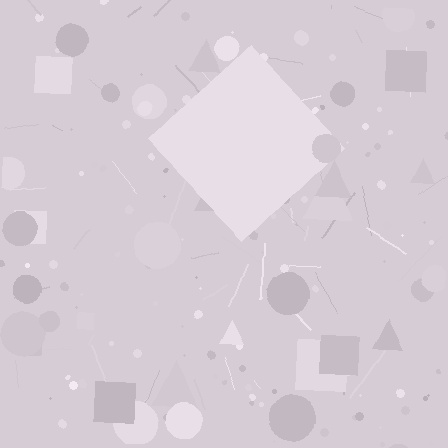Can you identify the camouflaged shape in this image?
The camouflaged shape is a diamond.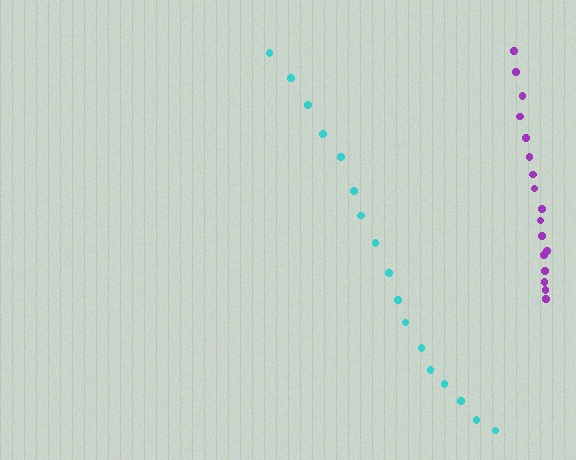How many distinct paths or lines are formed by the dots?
There are 2 distinct paths.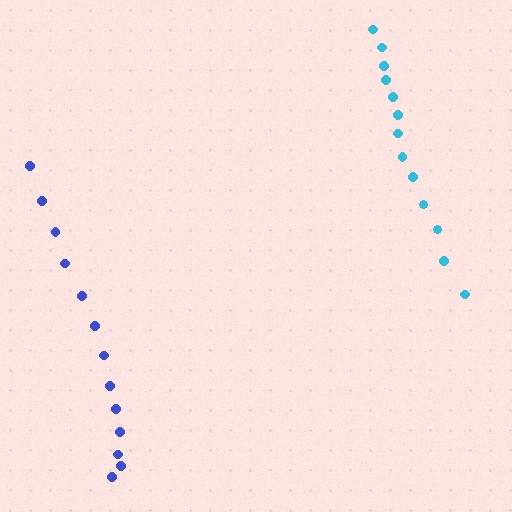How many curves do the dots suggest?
There are 2 distinct paths.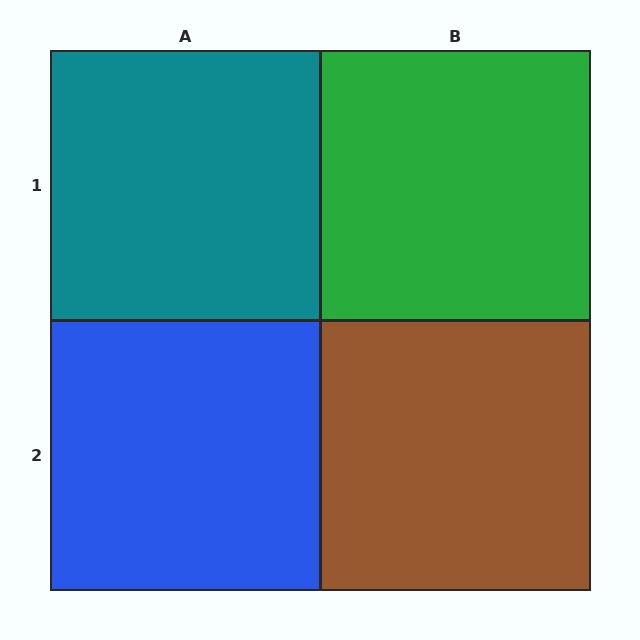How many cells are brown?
1 cell is brown.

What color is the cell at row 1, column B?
Green.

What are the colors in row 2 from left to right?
Blue, brown.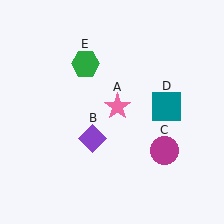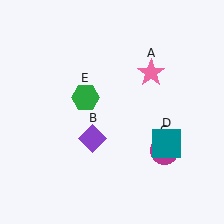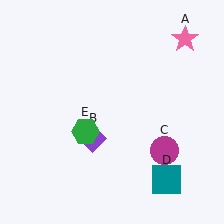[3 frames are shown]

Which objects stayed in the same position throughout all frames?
Purple diamond (object B) and magenta circle (object C) remained stationary.